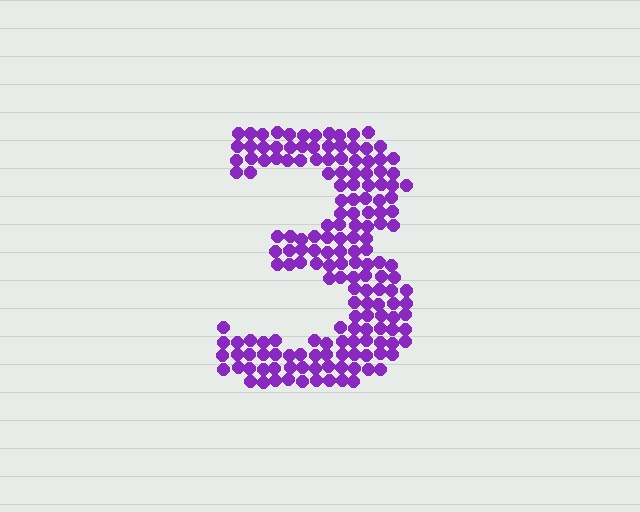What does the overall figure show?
The overall figure shows the digit 3.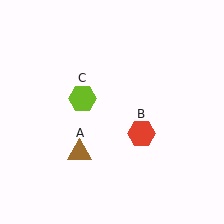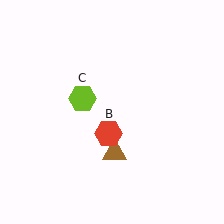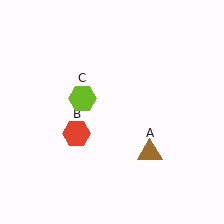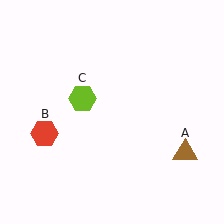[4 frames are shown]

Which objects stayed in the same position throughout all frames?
Lime hexagon (object C) remained stationary.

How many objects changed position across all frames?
2 objects changed position: brown triangle (object A), red hexagon (object B).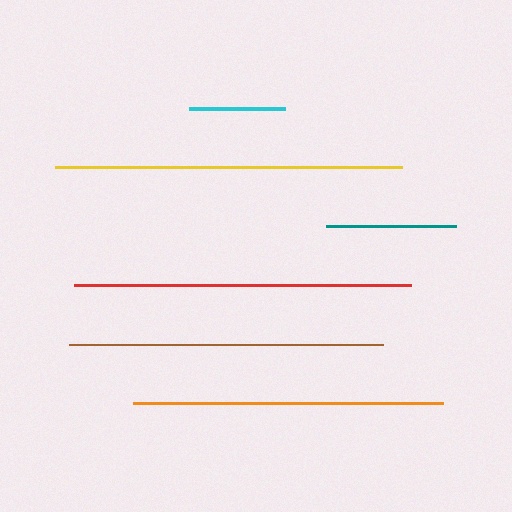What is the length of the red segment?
The red segment is approximately 338 pixels long.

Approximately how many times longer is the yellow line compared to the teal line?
The yellow line is approximately 2.7 times the length of the teal line.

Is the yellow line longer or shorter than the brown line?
The yellow line is longer than the brown line.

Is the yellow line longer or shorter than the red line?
The yellow line is longer than the red line.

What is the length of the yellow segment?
The yellow segment is approximately 347 pixels long.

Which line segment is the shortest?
The cyan line is the shortest at approximately 96 pixels.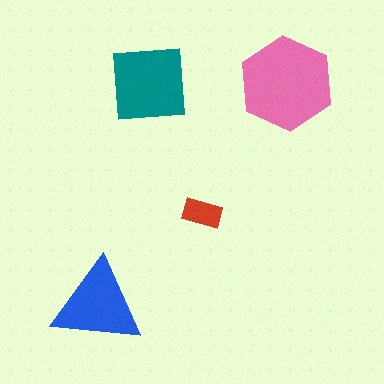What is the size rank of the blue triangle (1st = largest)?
3rd.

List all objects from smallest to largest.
The red rectangle, the blue triangle, the teal square, the pink hexagon.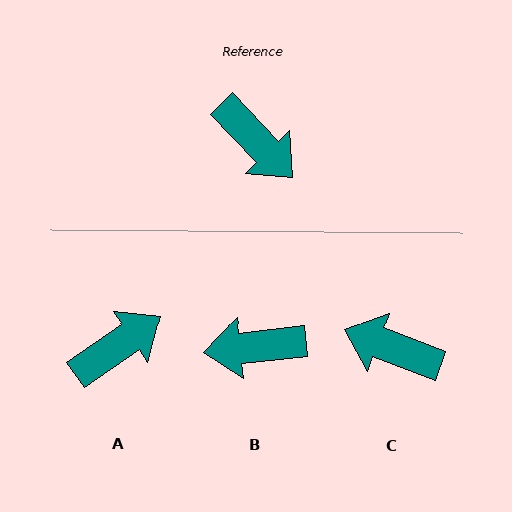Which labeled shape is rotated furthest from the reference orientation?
C, about 154 degrees away.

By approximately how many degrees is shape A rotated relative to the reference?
Approximately 81 degrees counter-clockwise.